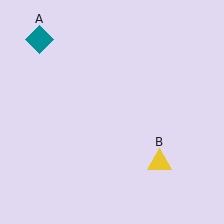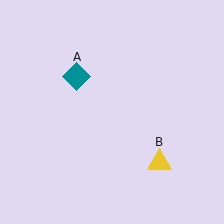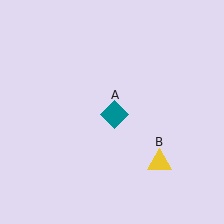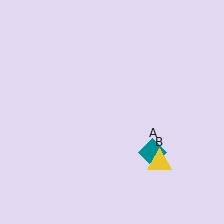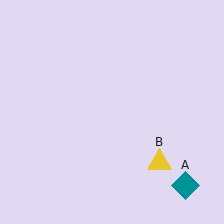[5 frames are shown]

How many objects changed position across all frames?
1 object changed position: teal diamond (object A).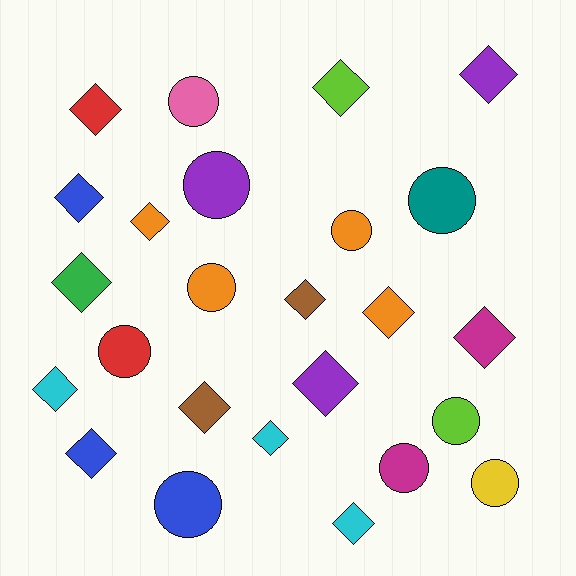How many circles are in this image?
There are 10 circles.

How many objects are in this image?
There are 25 objects.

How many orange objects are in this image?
There are 4 orange objects.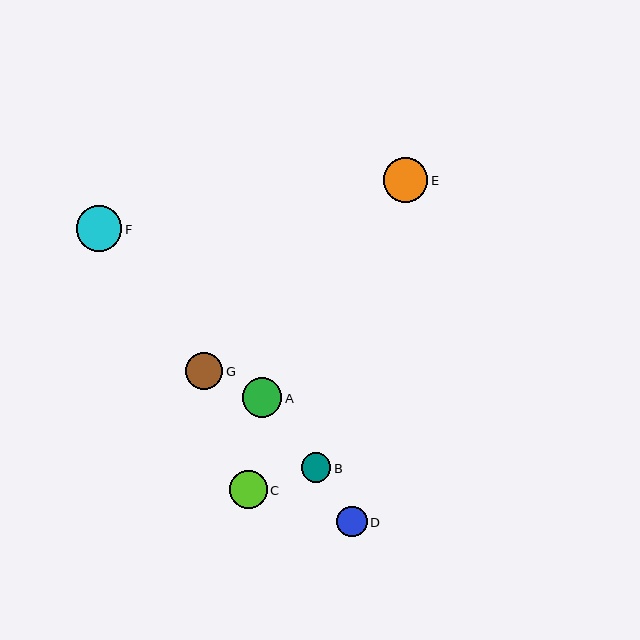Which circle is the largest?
Circle F is the largest with a size of approximately 46 pixels.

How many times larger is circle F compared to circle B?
Circle F is approximately 1.6 times the size of circle B.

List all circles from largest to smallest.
From largest to smallest: F, E, A, C, G, D, B.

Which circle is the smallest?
Circle B is the smallest with a size of approximately 29 pixels.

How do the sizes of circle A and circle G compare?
Circle A and circle G are approximately the same size.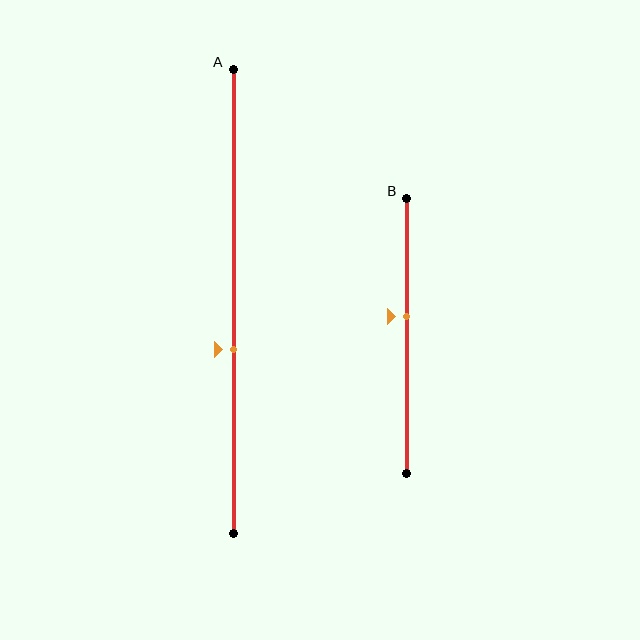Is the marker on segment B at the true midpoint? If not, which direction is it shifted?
No, the marker on segment B is shifted upward by about 7% of the segment length.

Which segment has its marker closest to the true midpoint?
Segment B has its marker closest to the true midpoint.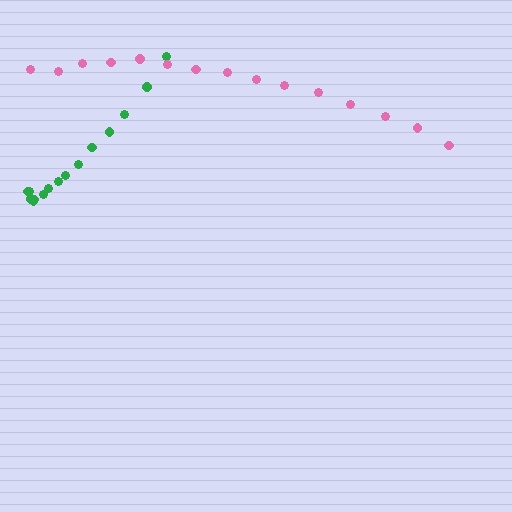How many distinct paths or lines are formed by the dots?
There are 2 distinct paths.